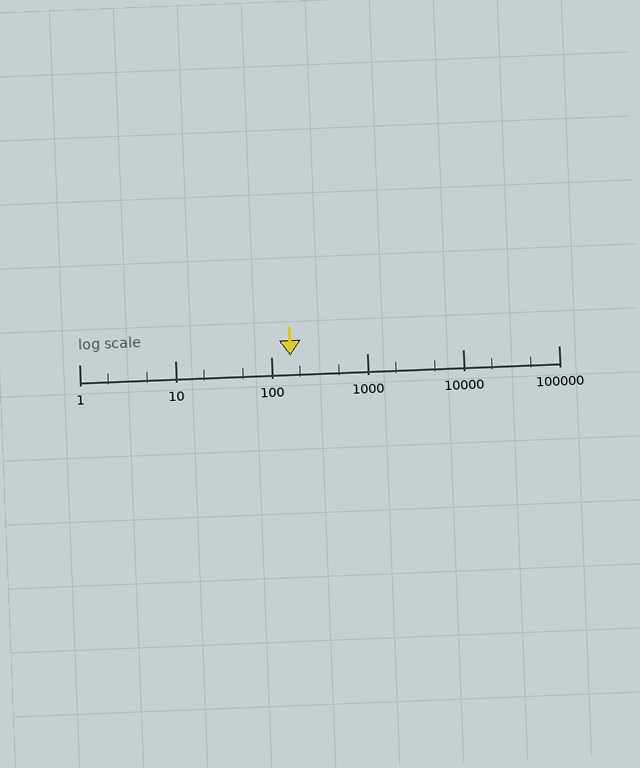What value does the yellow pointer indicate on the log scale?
The pointer indicates approximately 160.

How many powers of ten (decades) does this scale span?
The scale spans 5 decades, from 1 to 100000.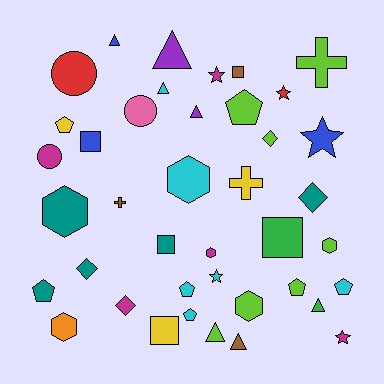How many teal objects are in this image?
There are 5 teal objects.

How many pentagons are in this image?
There are 7 pentagons.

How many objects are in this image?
There are 40 objects.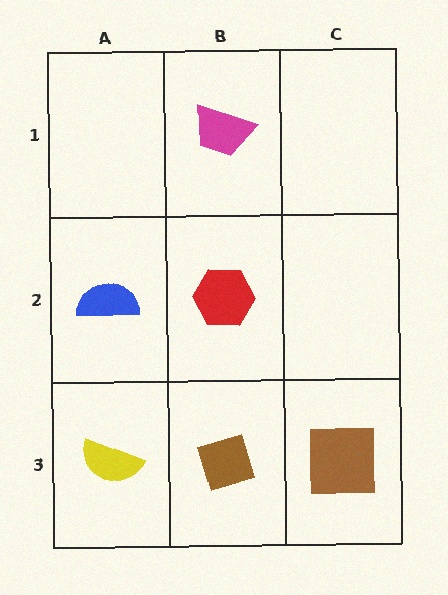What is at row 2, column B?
A red hexagon.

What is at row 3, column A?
A yellow semicircle.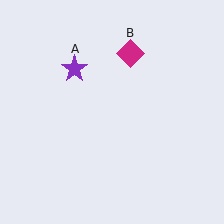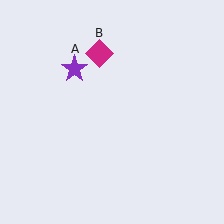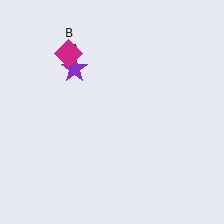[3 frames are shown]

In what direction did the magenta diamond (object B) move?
The magenta diamond (object B) moved left.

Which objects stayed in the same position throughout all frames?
Purple star (object A) remained stationary.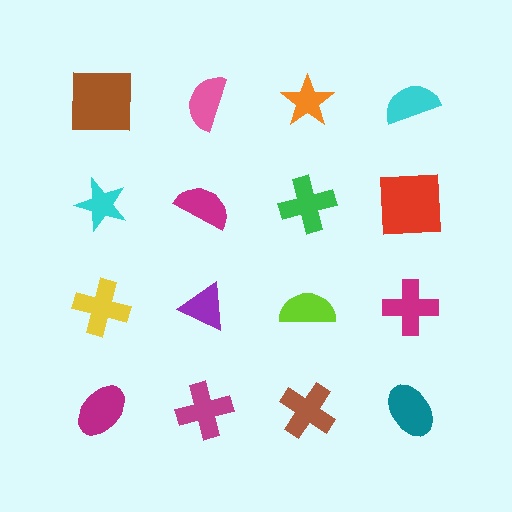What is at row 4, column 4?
A teal ellipse.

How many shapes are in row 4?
4 shapes.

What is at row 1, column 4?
A cyan semicircle.